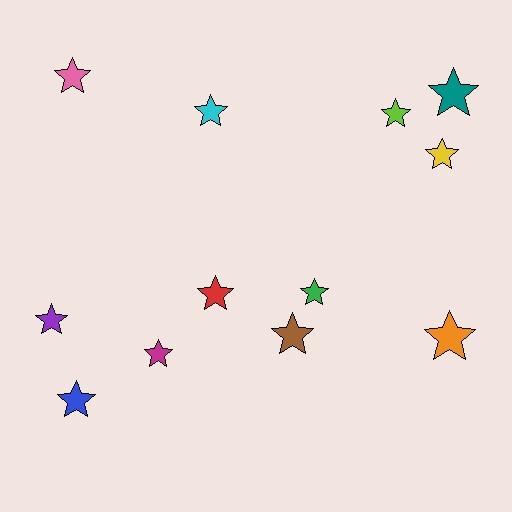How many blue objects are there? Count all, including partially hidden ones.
There is 1 blue object.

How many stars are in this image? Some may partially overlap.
There are 12 stars.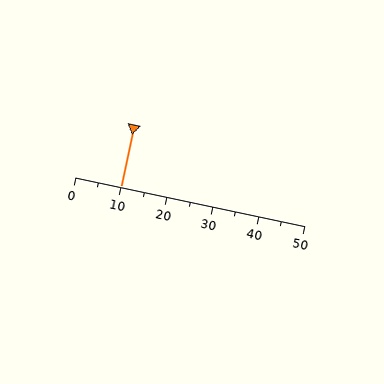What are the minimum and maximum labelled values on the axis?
The axis runs from 0 to 50.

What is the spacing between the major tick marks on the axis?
The major ticks are spaced 10 apart.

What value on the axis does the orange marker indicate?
The marker indicates approximately 10.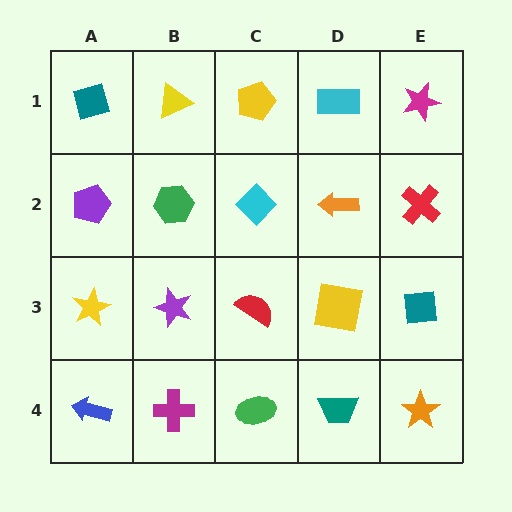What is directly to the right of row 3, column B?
A red semicircle.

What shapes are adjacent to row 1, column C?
A cyan diamond (row 2, column C), a yellow triangle (row 1, column B), a cyan rectangle (row 1, column D).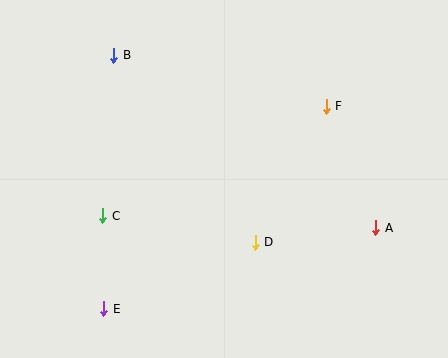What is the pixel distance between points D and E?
The distance between D and E is 166 pixels.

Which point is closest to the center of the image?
Point D at (255, 242) is closest to the center.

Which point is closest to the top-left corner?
Point B is closest to the top-left corner.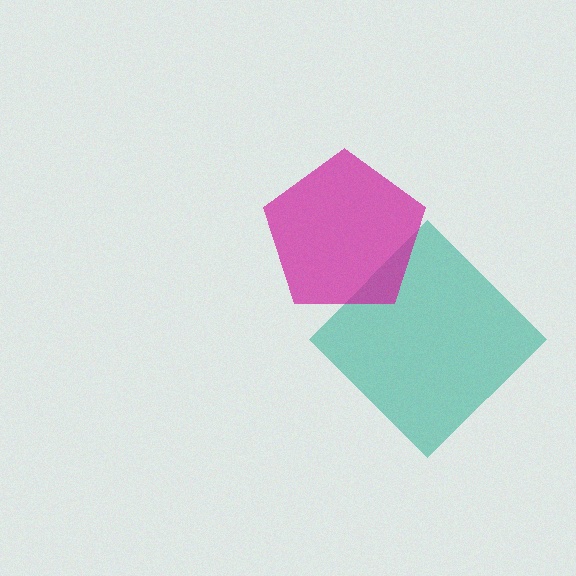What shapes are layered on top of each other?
The layered shapes are: a teal diamond, a magenta pentagon.